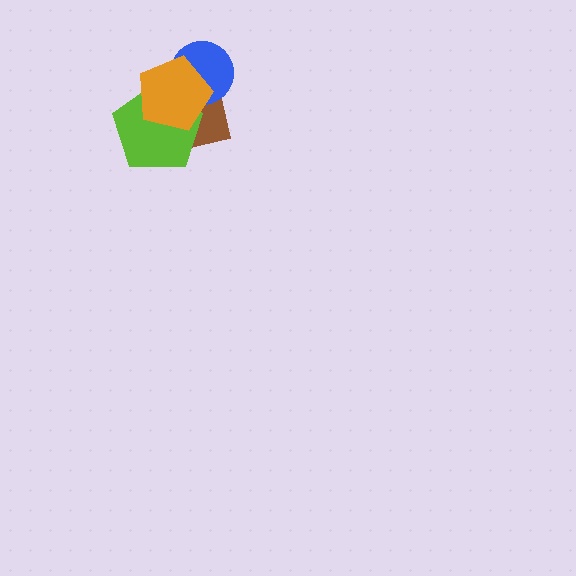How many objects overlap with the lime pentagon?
3 objects overlap with the lime pentagon.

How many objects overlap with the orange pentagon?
3 objects overlap with the orange pentagon.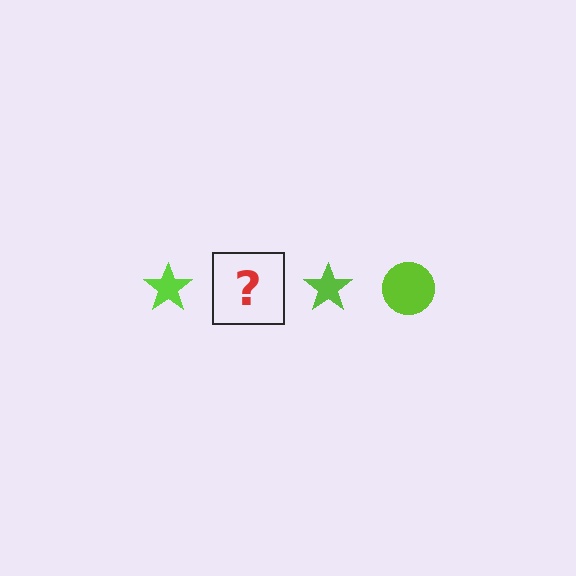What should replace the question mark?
The question mark should be replaced with a lime circle.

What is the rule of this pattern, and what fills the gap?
The rule is that the pattern cycles through star, circle shapes in lime. The gap should be filled with a lime circle.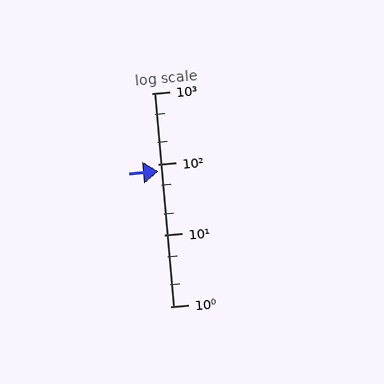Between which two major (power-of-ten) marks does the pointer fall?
The pointer is between 10 and 100.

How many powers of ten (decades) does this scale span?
The scale spans 3 decades, from 1 to 1000.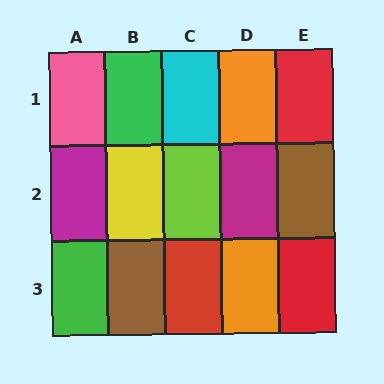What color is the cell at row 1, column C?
Cyan.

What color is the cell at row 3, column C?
Red.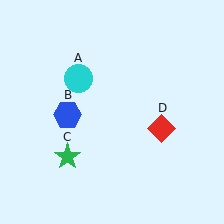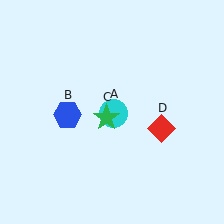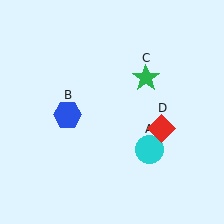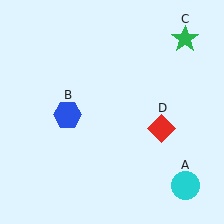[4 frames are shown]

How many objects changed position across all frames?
2 objects changed position: cyan circle (object A), green star (object C).